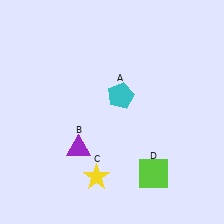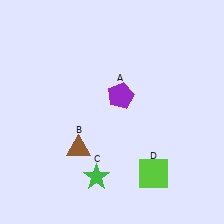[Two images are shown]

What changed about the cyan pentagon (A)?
In Image 1, A is cyan. In Image 2, it changed to purple.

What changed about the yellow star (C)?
In Image 1, C is yellow. In Image 2, it changed to green.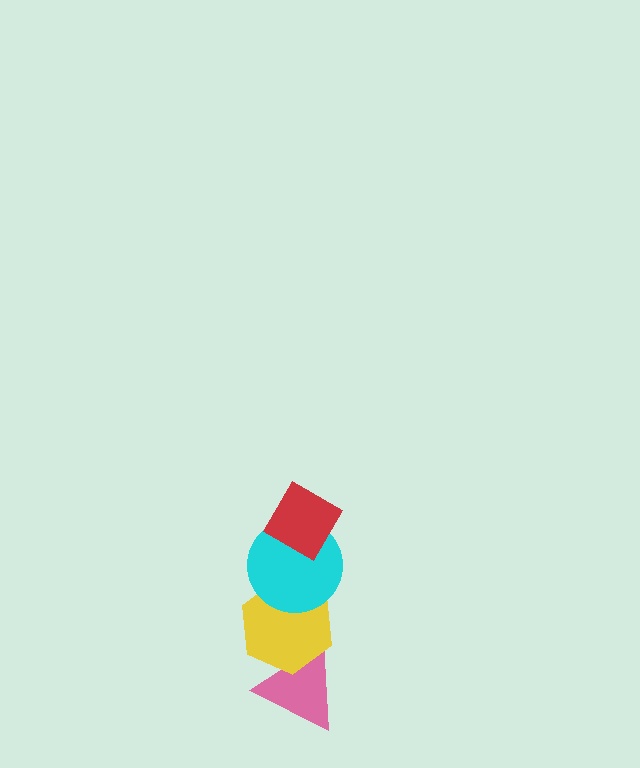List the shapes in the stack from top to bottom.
From top to bottom: the red diamond, the cyan circle, the yellow hexagon, the pink triangle.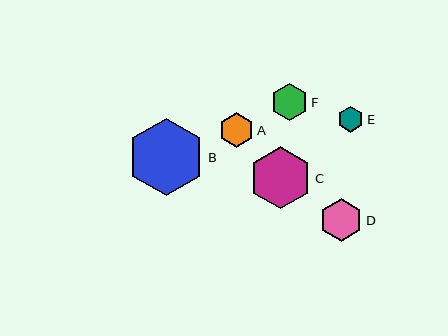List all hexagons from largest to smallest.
From largest to smallest: B, C, D, F, A, E.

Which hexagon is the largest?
Hexagon B is the largest with a size of approximately 78 pixels.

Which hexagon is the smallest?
Hexagon E is the smallest with a size of approximately 26 pixels.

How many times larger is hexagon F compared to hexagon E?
Hexagon F is approximately 1.4 times the size of hexagon E.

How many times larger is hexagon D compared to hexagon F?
Hexagon D is approximately 1.2 times the size of hexagon F.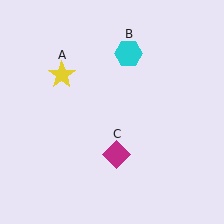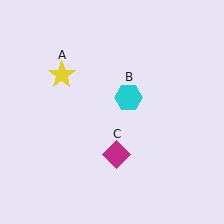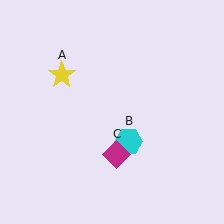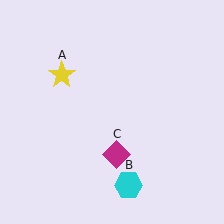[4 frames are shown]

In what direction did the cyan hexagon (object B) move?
The cyan hexagon (object B) moved down.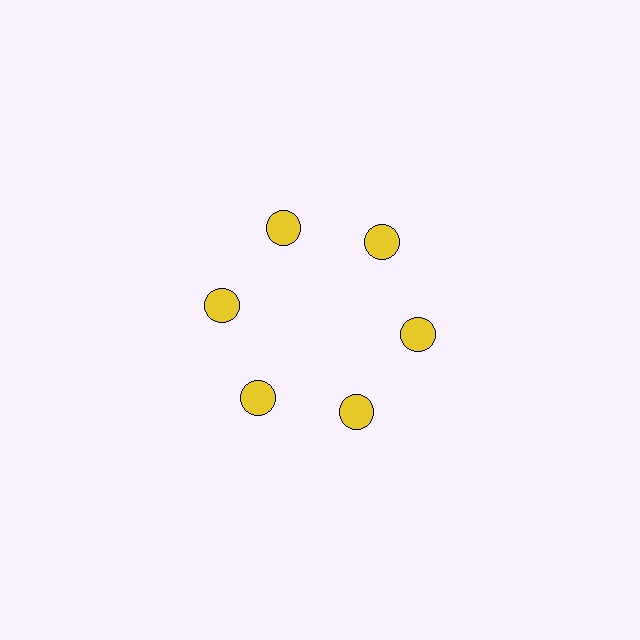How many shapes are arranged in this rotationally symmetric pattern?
There are 6 shapes, arranged in 6 groups of 1.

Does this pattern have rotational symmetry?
Yes, this pattern has 6-fold rotational symmetry. It looks the same after rotating 60 degrees around the center.